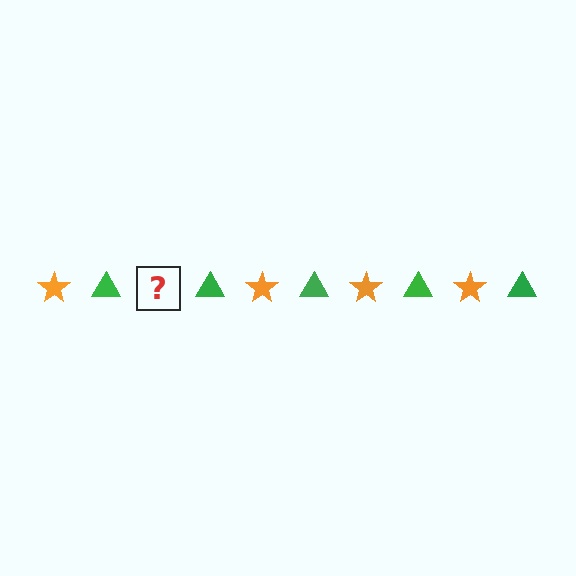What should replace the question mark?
The question mark should be replaced with an orange star.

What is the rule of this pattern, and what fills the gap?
The rule is that the pattern alternates between orange star and green triangle. The gap should be filled with an orange star.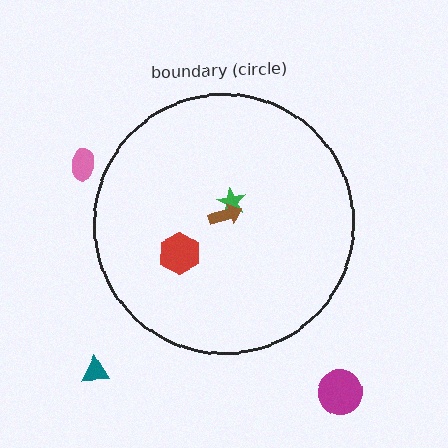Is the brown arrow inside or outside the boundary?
Inside.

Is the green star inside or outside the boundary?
Inside.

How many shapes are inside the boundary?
3 inside, 3 outside.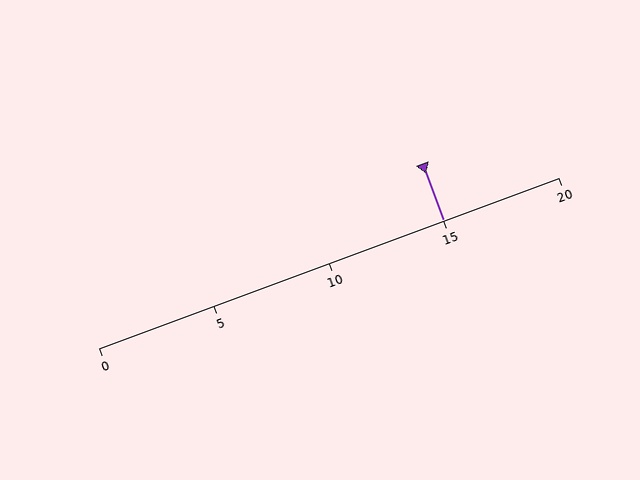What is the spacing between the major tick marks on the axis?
The major ticks are spaced 5 apart.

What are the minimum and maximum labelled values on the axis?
The axis runs from 0 to 20.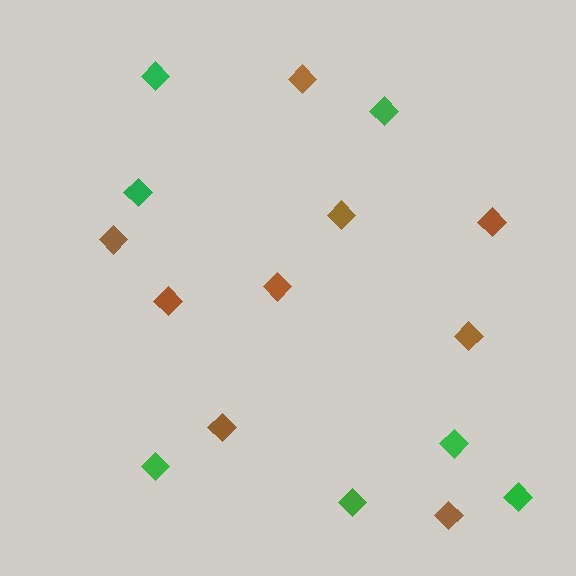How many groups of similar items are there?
There are 2 groups: one group of brown diamonds (9) and one group of green diamonds (7).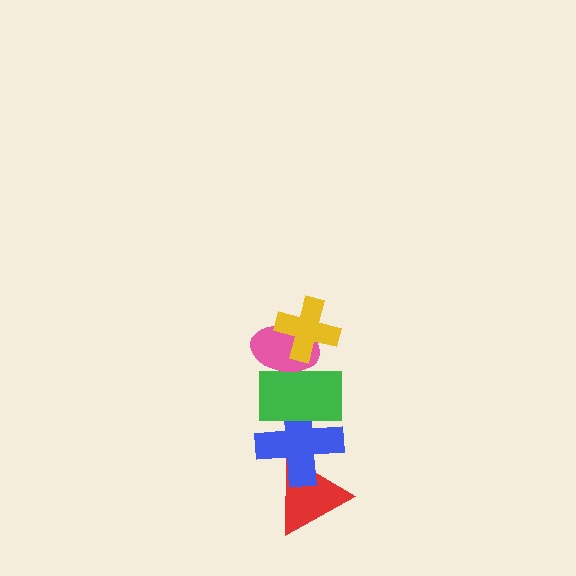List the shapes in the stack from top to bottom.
From top to bottom: the yellow cross, the pink ellipse, the green rectangle, the blue cross, the red triangle.